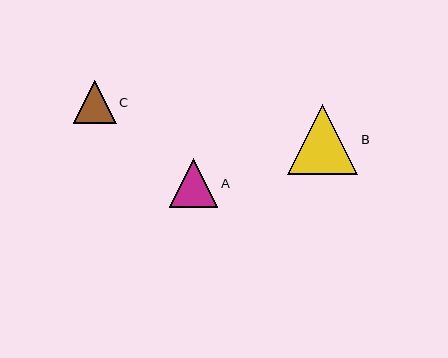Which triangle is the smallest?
Triangle C is the smallest with a size of approximately 43 pixels.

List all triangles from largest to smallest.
From largest to smallest: B, A, C.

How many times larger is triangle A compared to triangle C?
Triangle A is approximately 1.1 times the size of triangle C.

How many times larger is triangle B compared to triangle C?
Triangle B is approximately 1.6 times the size of triangle C.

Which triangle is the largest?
Triangle B is the largest with a size of approximately 70 pixels.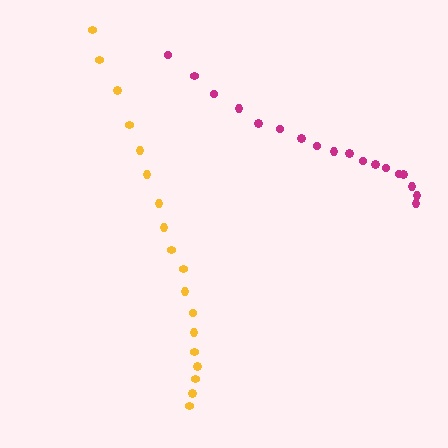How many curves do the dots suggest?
There are 2 distinct paths.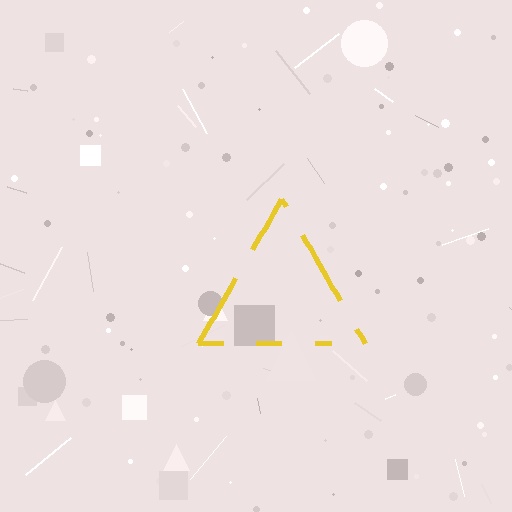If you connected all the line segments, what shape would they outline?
They would outline a triangle.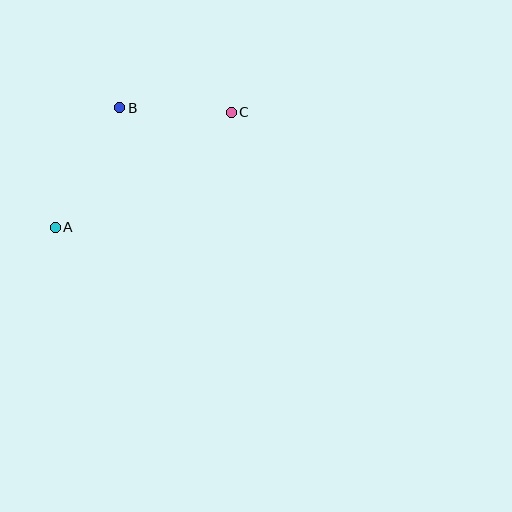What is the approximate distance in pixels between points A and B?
The distance between A and B is approximately 136 pixels.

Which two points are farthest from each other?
Points A and C are farthest from each other.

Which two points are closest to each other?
Points B and C are closest to each other.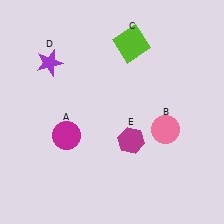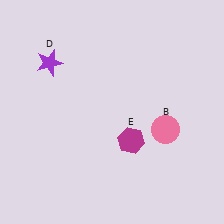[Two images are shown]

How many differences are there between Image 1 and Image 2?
There are 2 differences between the two images.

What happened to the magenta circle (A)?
The magenta circle (A) was removed in Image 2. It was in the bottom-left area of Image 1.